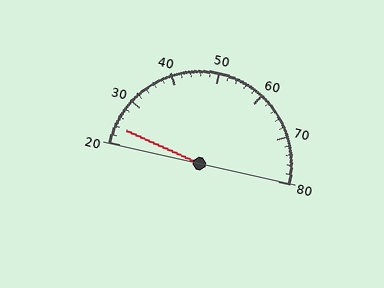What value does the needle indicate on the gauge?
The needle indicates approximately 24.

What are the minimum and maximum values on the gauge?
The gauge ranges from 20 to 80.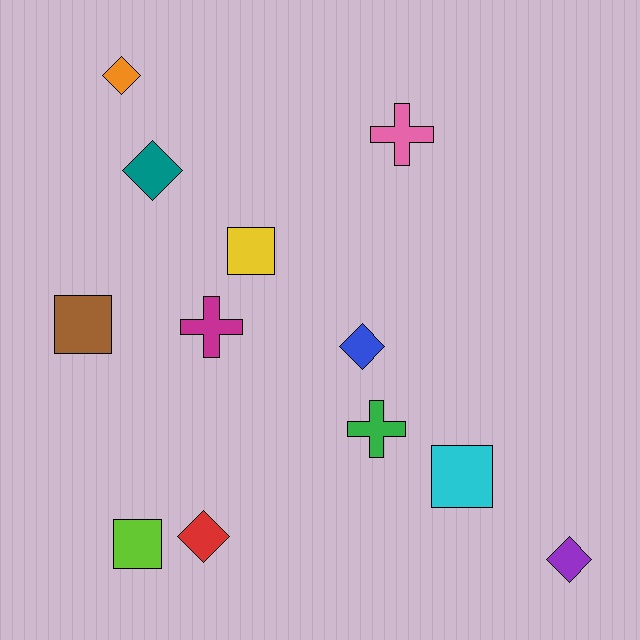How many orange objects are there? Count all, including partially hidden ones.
There is 1 orange object.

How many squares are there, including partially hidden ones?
There are 4 squares.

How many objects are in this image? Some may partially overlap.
There are 12 objects.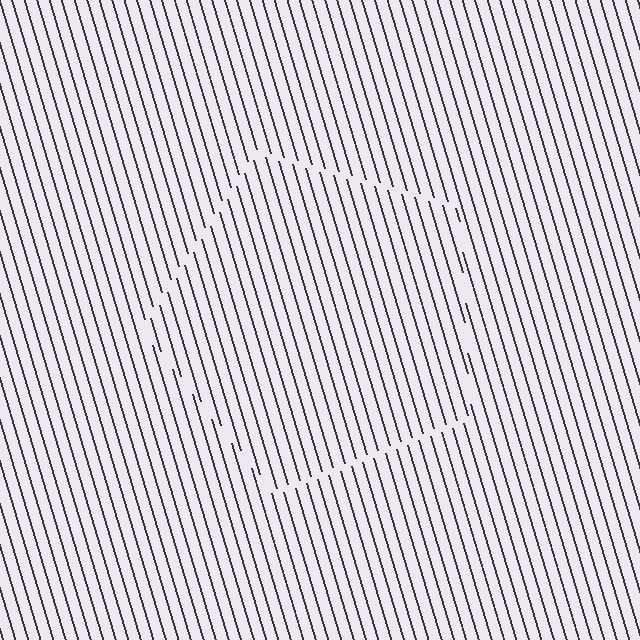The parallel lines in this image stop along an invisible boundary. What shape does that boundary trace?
An illusory pentagon. The interior of the shape contains the same grating, shifted by half a period — the contour is defined by the phase discontinuity where line-ends from the inner and outer gratings abut.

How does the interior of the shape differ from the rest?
The interior of the shape contains the same grating, shifted by half a period — the contour is defined by the phase discontinuity where line-ends from the inner and outer gratings abut.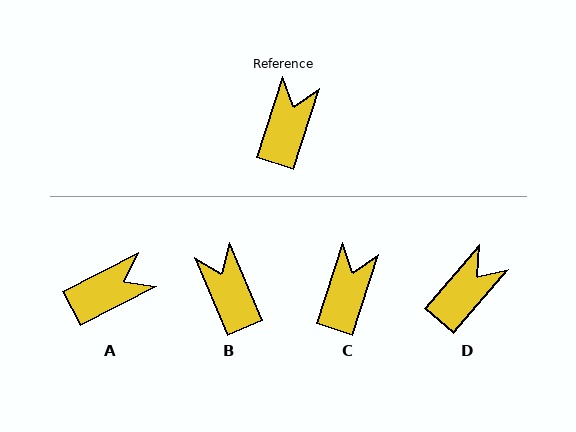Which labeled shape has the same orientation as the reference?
C.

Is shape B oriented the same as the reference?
No, it is off by about 41 degrees.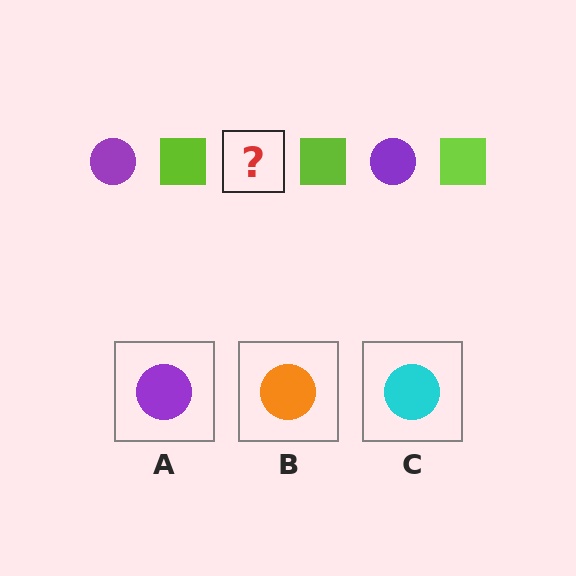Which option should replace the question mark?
Option A.